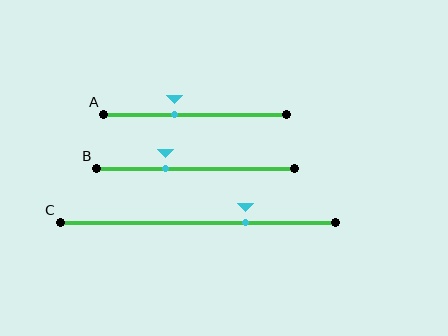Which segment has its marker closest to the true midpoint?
Segment A has its marker closest to the true midpoint.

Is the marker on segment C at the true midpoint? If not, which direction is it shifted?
No, the marker on segment C is shifted to the right by about 17% of the segment length.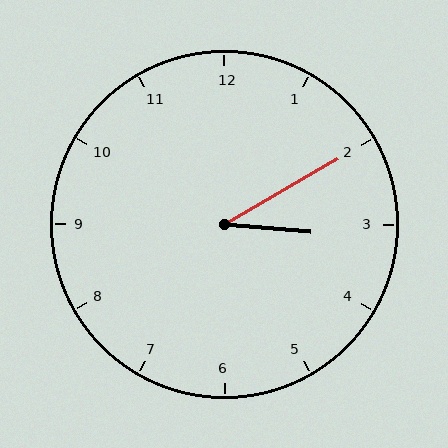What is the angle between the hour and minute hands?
Approximately 35 degrees.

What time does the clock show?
3:10.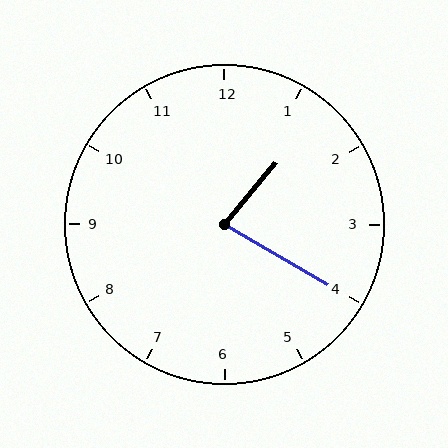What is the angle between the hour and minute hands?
Approximately 80 degrees.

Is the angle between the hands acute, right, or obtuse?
It is acute.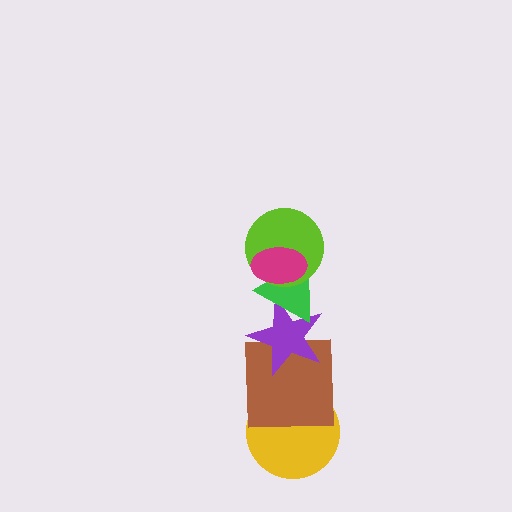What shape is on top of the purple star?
The green triangle is on top of the purple star.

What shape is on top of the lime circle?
The magenta ellipse is on top of the lime circle.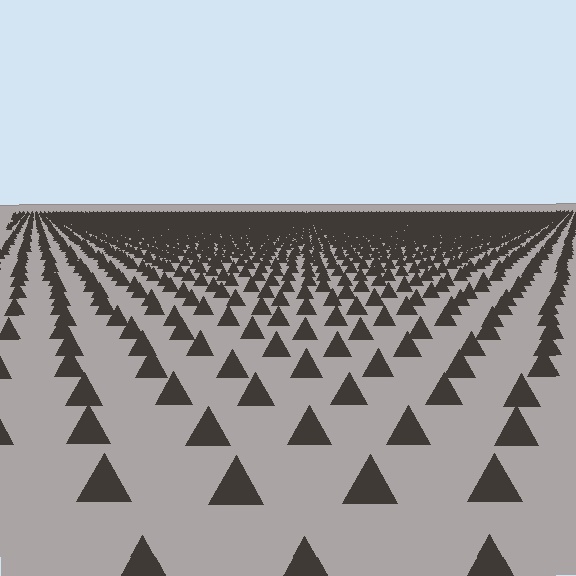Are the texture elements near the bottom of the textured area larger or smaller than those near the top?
Larger. Near the bottom, elements are closer to the viewer and appear at a bigger on-screen size.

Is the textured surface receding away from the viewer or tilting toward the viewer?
The surface is receding away from the viewer. Texture elements get smaller and denser toward the top.